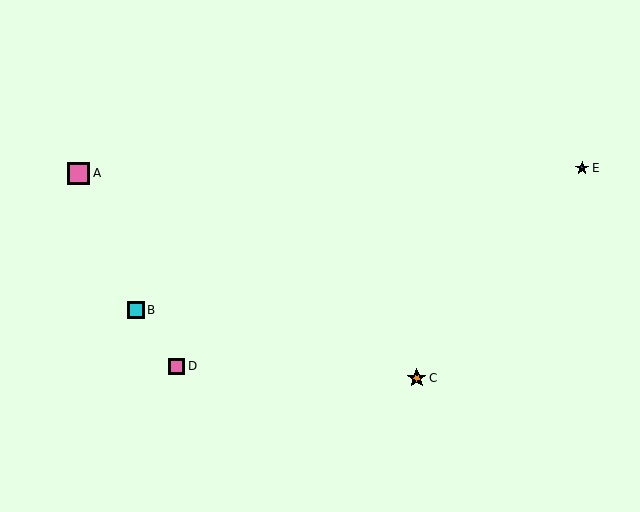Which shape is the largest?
The pink square (labeled A) is the largest.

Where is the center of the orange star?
The center of the orange star is at (417, 378).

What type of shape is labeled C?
Shape C is an orange star.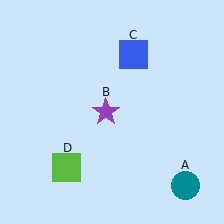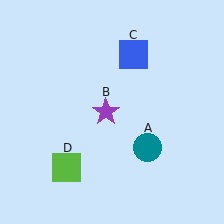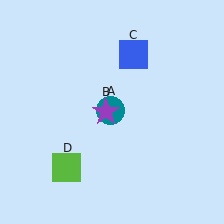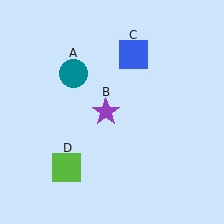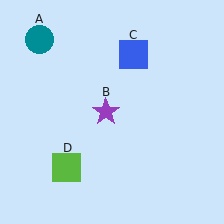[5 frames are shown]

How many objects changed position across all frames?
1 object changed position: teal circle (object A).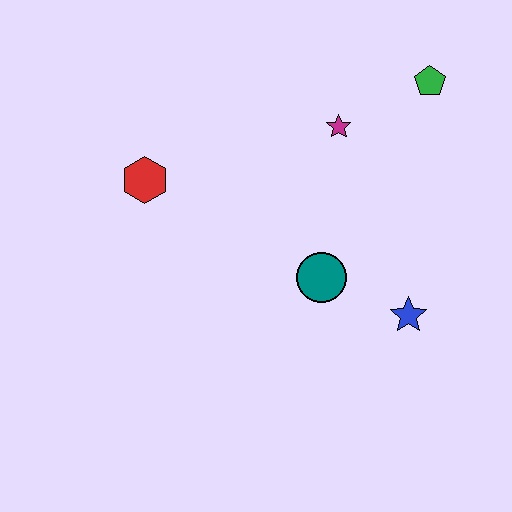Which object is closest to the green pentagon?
The magenta star is closest to the green pentagon.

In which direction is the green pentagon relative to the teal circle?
The green pentagon is above the teal circle.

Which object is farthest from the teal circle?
The green pentagon is farthest from the teal circle.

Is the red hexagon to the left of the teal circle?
Yes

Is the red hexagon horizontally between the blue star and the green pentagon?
No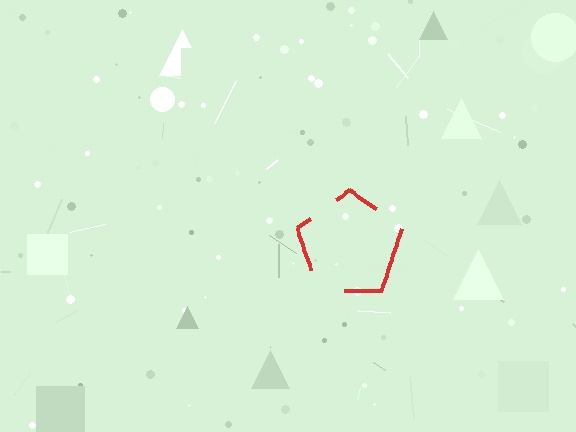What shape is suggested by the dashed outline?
The dashed outline suggests a pentagon.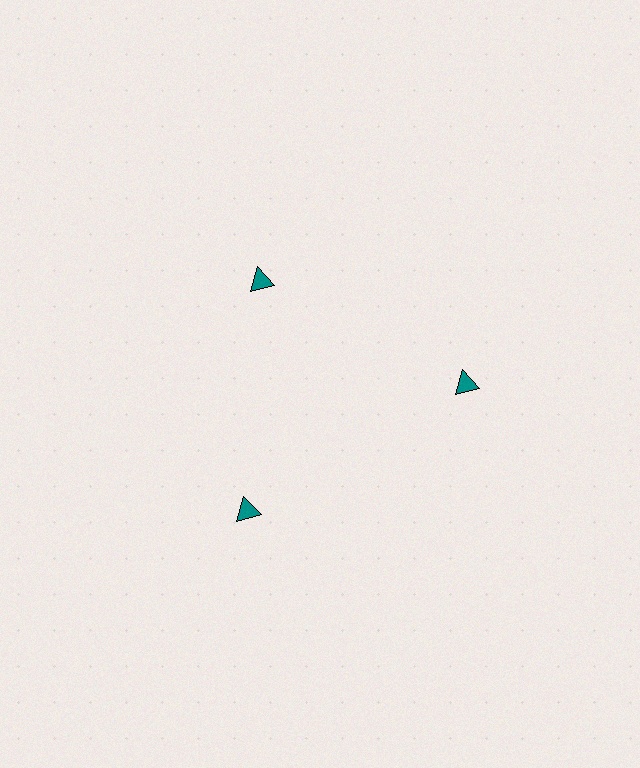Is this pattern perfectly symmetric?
No. The 3 teal triangles are arranged in a ring, but one element near the 11 o'clock position is pulled inward toward the center, breaking the 3-fold rotational symmetry.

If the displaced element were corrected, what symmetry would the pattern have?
It would have 3-fold rotational symmetry — the pattern would map onto itself every 120 degrees.